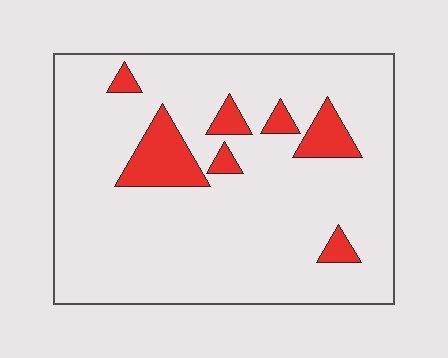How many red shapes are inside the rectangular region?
7.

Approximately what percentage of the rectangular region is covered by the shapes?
Approximately 10%.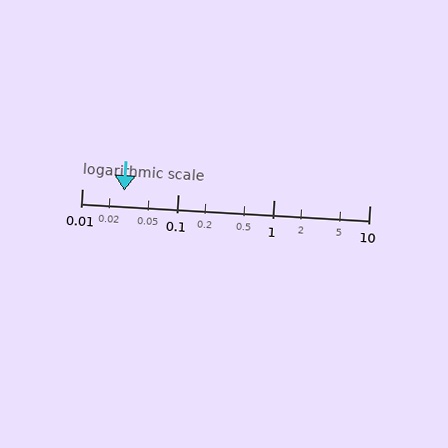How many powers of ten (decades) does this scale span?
The scale spans 3 decades, from 0.01 to 10.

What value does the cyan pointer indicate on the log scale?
The pointer indicates approximately 0.028.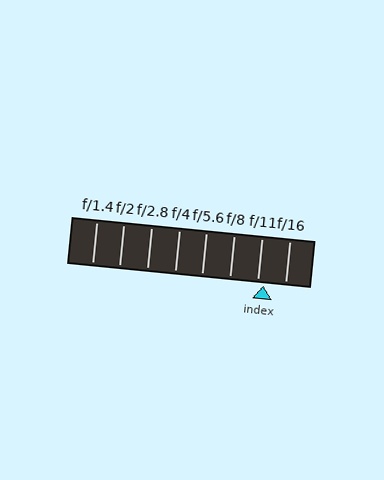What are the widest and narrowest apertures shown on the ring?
The widest aperture shown is f/1.4 and the narrowest is f/16.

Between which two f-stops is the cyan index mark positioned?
The index mark is between f/11 and f/16.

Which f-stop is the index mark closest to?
The index mark is closest to f/11.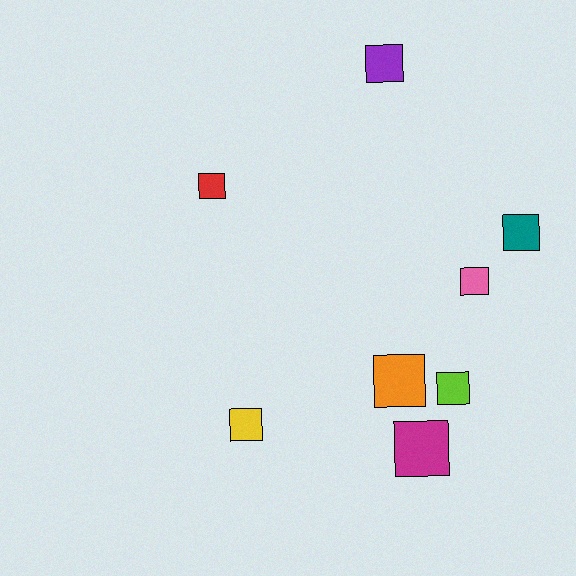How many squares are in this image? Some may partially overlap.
There are 8 squares.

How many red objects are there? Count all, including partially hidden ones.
There is 1 red object.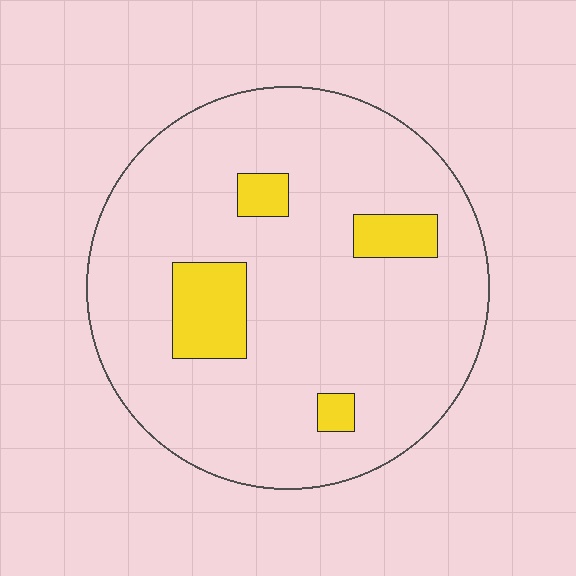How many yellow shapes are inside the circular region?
4.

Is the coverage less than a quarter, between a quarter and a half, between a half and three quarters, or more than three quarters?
Less than a quarter.